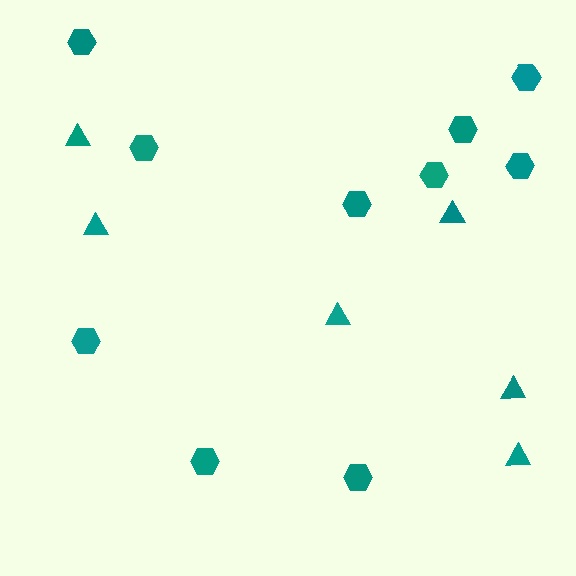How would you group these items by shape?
There are 2 groups: one group of hexagons (10) and one group of triangles (6).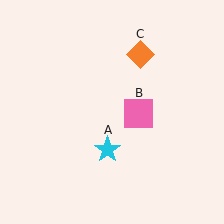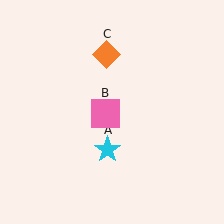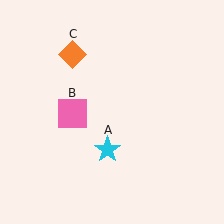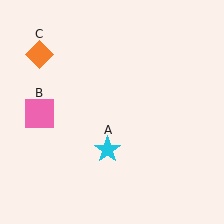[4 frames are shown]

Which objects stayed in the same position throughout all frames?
Cyan star (object A) remained stationary.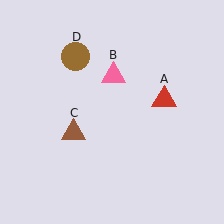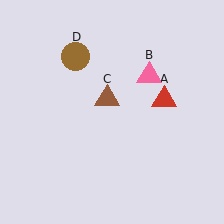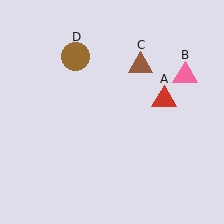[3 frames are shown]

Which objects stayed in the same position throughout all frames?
Red triangle (object A) and brown circle (object D) remained stationary.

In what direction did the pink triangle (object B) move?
The pink triangle (object B) moved right.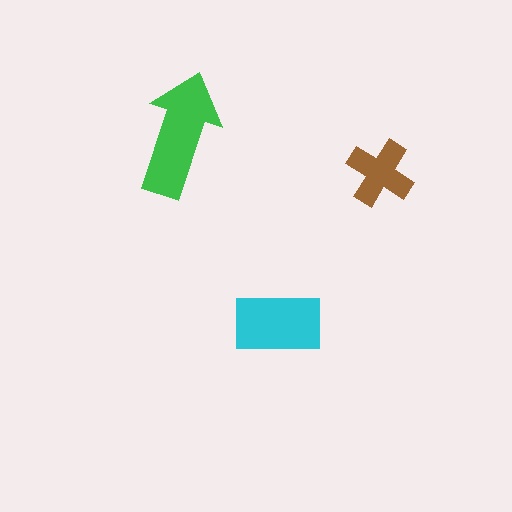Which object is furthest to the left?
The green arrow is leftmost.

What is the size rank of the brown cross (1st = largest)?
3rd.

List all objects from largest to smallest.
The green arrow, the cyan rectangle, the brown cross.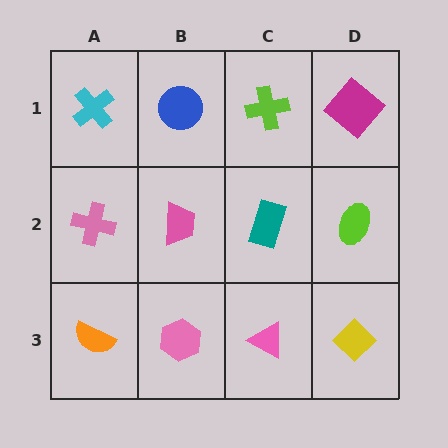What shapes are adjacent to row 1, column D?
A lime ellipse (row 2, column D), a lime cross (row 1, column C).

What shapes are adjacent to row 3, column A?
A pink cross (row 2, column A), a pink hexagon (row 3, column B).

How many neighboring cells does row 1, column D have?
2.